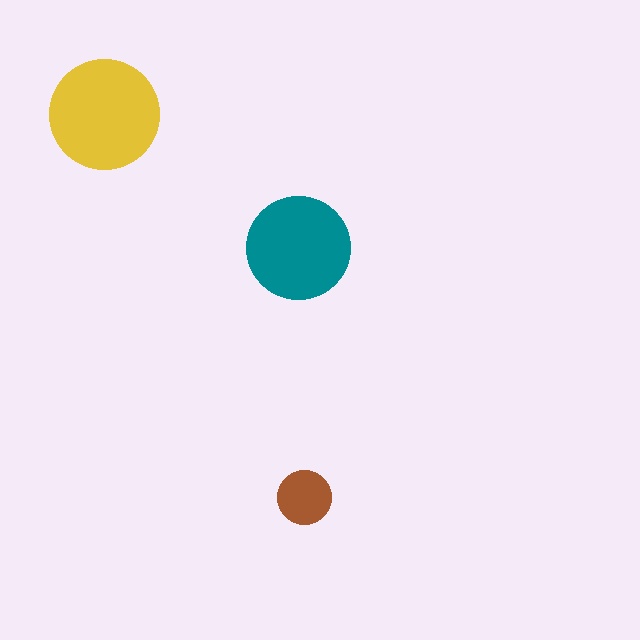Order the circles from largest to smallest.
the yellow one, the teal one, the brown one.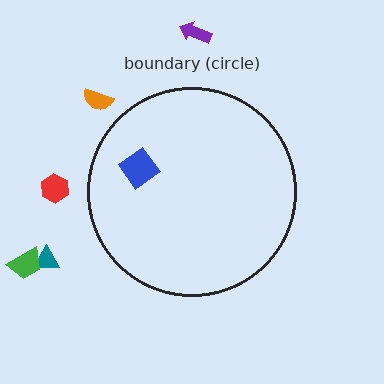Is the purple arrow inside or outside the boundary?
Outside.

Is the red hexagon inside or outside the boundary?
Outside.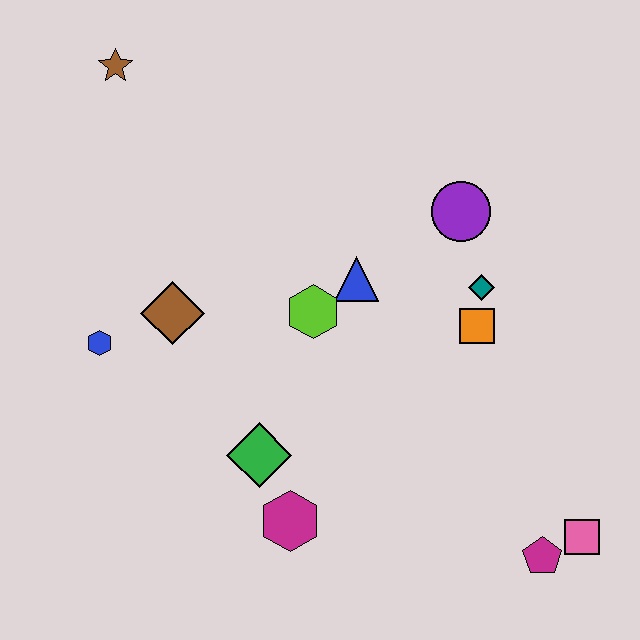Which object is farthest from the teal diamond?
The brown star is farthest from the teal diamond.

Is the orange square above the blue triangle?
No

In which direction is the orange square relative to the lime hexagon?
The orange square is to the right of the lime hexagon.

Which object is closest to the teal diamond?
The orange square is closest to the teal diamond.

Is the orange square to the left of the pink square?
Yes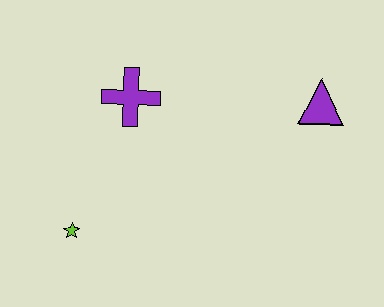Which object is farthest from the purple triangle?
The lime star is farthest from the purple triangle.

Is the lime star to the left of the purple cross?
Yes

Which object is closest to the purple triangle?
The purple cross is closest to the purple triangle.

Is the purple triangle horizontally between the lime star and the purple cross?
No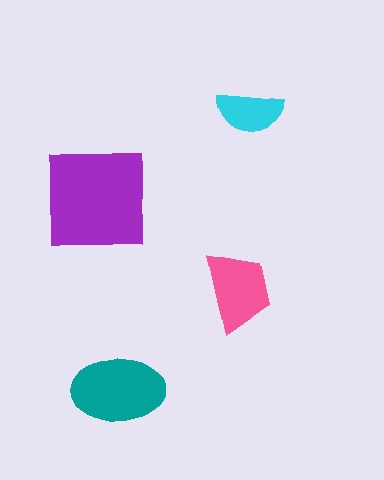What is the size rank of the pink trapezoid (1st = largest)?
3rd.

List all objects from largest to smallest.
The purple square, the teal ellipse, the pink trapezoid, the cyan semicircle.